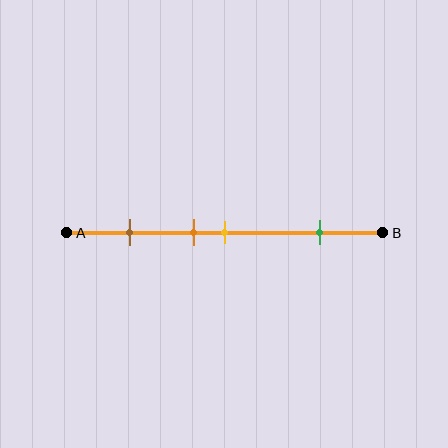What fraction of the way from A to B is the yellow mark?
The yellow mark is approximately 50% (0.5) of the way from A to B.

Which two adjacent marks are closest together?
The orange and yellow marks are the closest adjacent pair.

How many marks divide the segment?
There are 4 marks dividing the segment.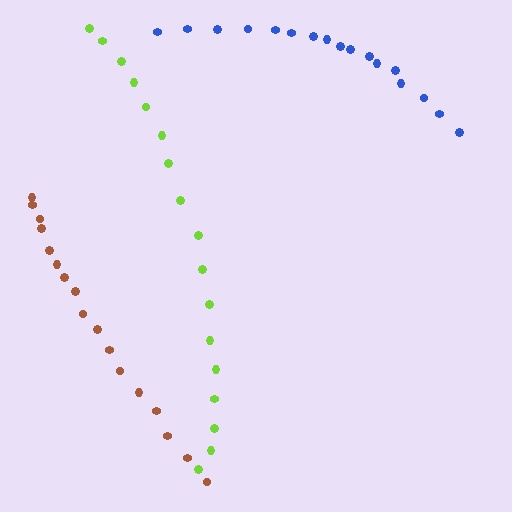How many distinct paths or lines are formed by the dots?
There are 3 distinct paths.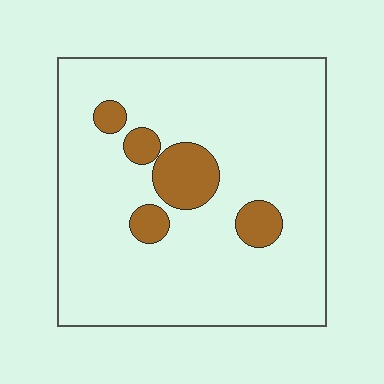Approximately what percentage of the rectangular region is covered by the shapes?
Approximately 10%.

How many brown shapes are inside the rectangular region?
5.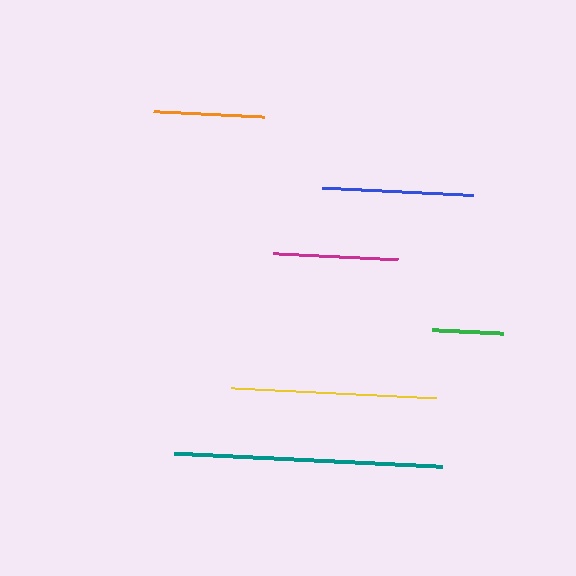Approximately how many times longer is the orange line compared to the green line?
The orange line is approximately 1.5 times the length of the green line.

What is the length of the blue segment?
The blue segment is approximately 150 pixels long.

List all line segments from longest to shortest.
From longest to shortest: teal, yellow, blue, magenta, orange, green.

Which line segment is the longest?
The teal line is the longest at approximately 269 pixels.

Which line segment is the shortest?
The green line is the shortest at approximately 71 pixels.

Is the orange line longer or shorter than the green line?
The orange line is longer than the green line.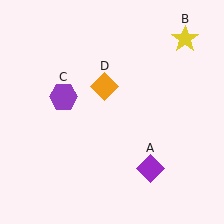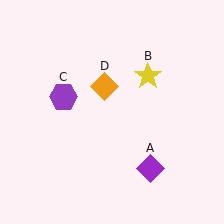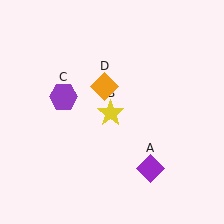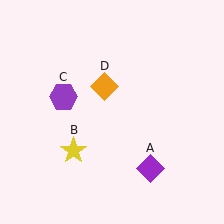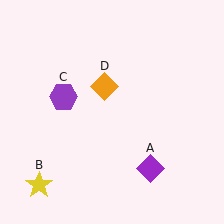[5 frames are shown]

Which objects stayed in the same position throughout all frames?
Purple diamond (object A) and purple hexagon (object C) and orange diamond (object D) remained stationary.